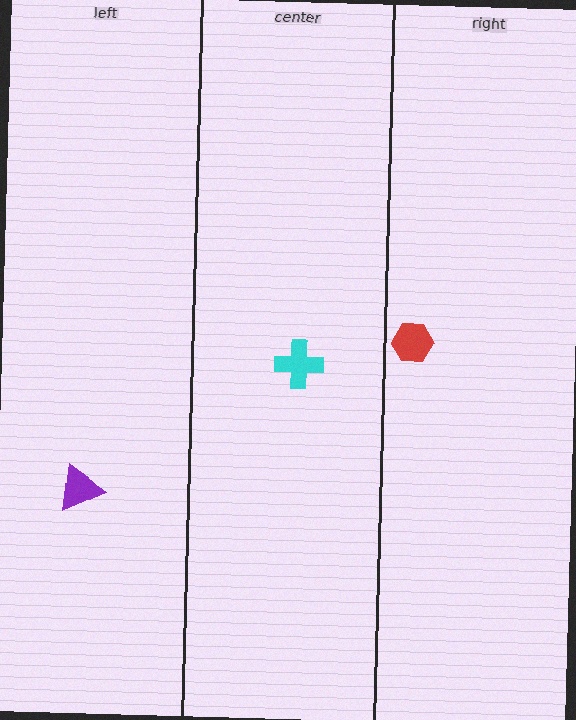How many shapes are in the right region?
1.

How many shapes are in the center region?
1.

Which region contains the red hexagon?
The right region.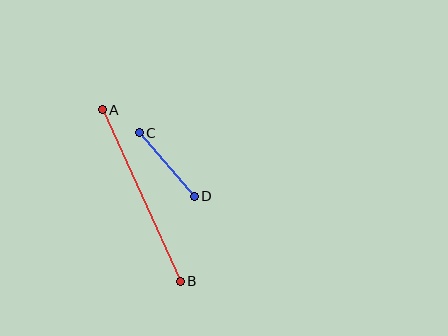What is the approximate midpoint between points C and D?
The midpoint is at approximately (167, 165) pixels.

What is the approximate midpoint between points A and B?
The midpoint is at approximately (141, 195) pixels.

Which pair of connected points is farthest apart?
Points A and B are farthest apart.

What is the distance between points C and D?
The distance is approximately 84 pixels.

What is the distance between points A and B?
The distance is approximately 189 pixels.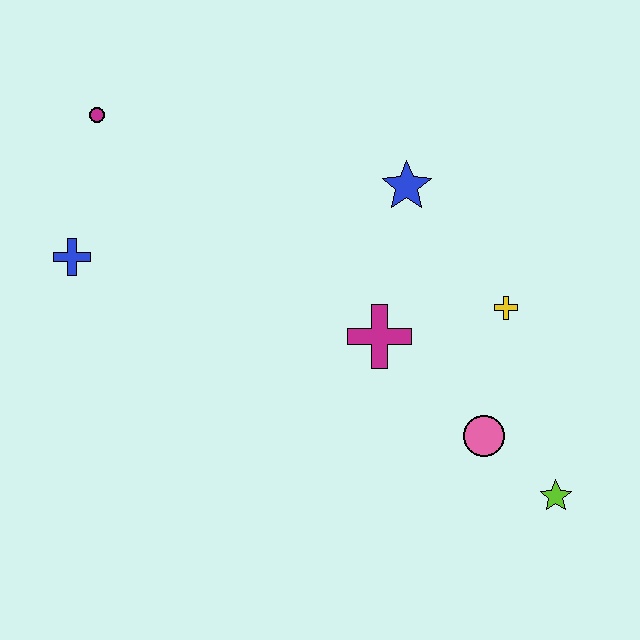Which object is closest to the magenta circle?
The blue cross is closest to the magenta circle.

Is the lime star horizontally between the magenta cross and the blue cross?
No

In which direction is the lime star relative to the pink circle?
The lime star is to the right of the pink circle.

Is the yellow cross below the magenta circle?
Yes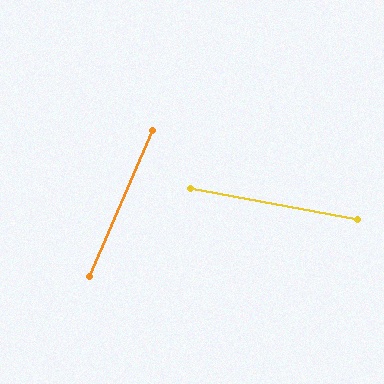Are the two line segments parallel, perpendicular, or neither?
Neither parallel nor perpendicular — they differ by about 77°.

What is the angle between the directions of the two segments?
Approximately 77 degrees.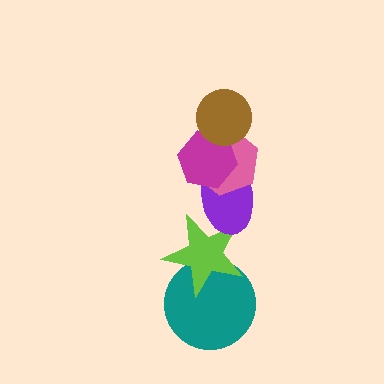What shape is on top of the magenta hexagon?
The brown circle is on top of the magenta hexagon.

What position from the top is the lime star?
The lime star is 5th from the top.